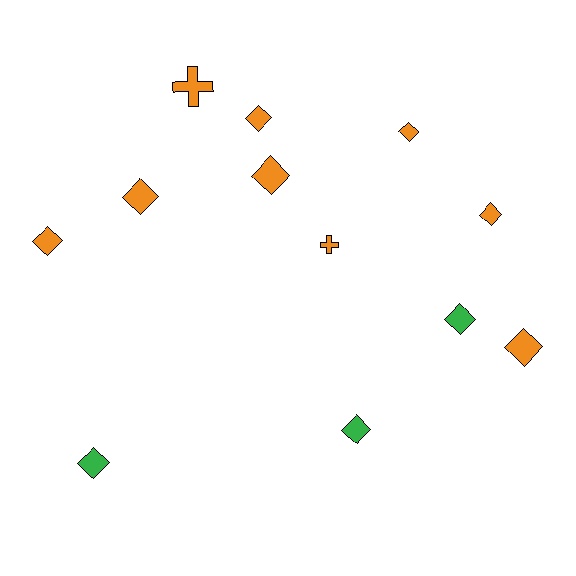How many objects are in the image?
There are 12 objects.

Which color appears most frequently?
Orange, with 9 objects.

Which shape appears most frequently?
Diamond, with 10 objects.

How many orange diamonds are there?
There are 7 orange diamonds.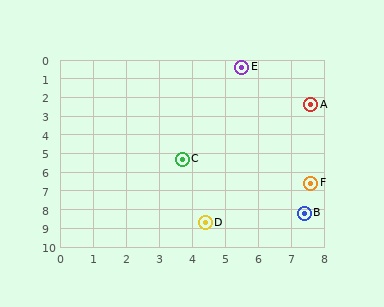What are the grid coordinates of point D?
Point D is at approximately (4.4, 8.7).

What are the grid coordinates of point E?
Point E is at approximately (5.5, 0.4).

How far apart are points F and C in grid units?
Points F and C are about 4.1 grid units apart.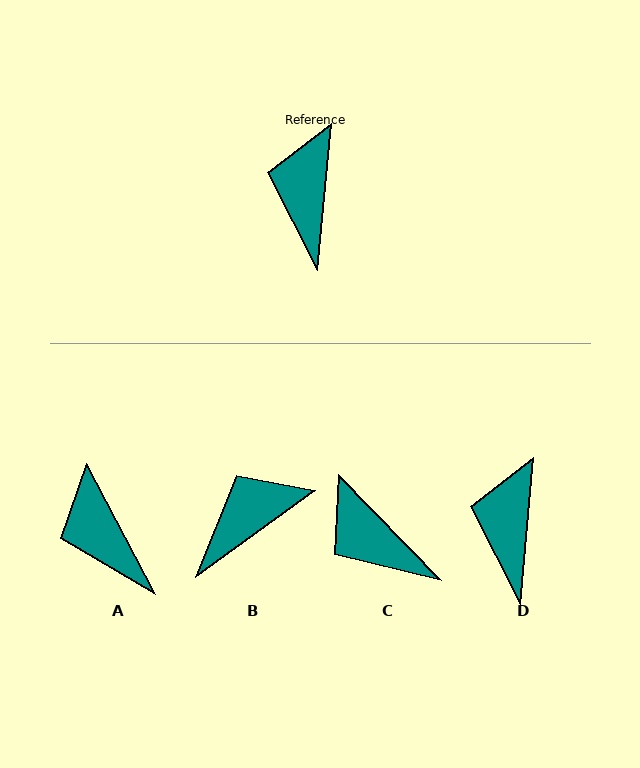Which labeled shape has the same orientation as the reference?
D.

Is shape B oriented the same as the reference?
No, it is off by about 49 degrees.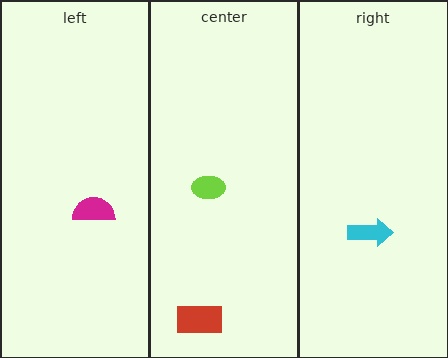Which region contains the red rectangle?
The center region.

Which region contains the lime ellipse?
The center region.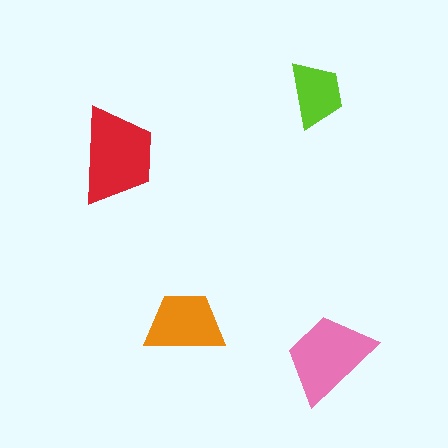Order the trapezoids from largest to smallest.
the red one, the pink one, the orange one, the lime one.